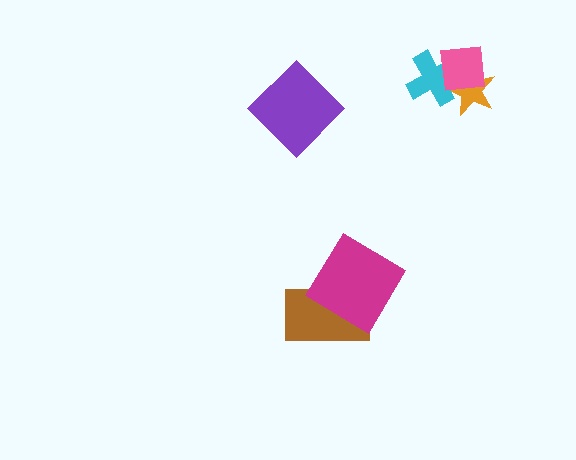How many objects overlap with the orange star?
2 objects overlap with the orange star.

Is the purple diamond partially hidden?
No, no other shape covers it.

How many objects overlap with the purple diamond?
0 objects overlap with the purple diamond.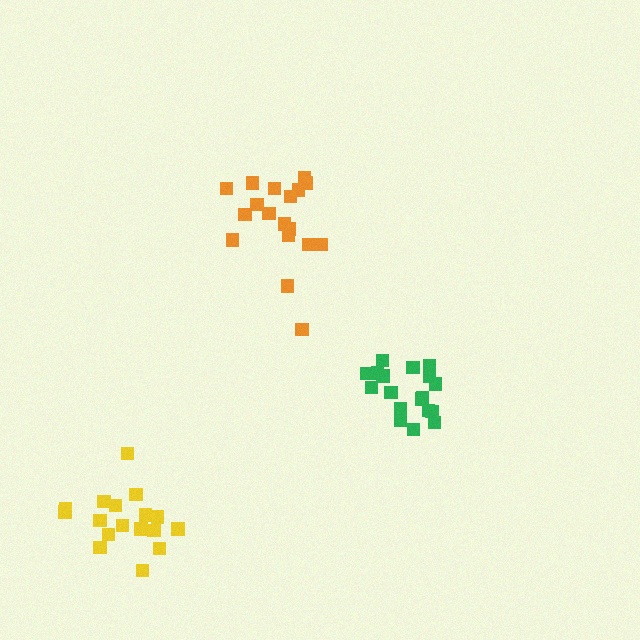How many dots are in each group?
Group 1: 18 dots, Group 2: 17 dots, Group 3: 18 dots (53 total).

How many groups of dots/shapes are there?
There are 3 groups.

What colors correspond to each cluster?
The clusters are colored: green, yellow, orange.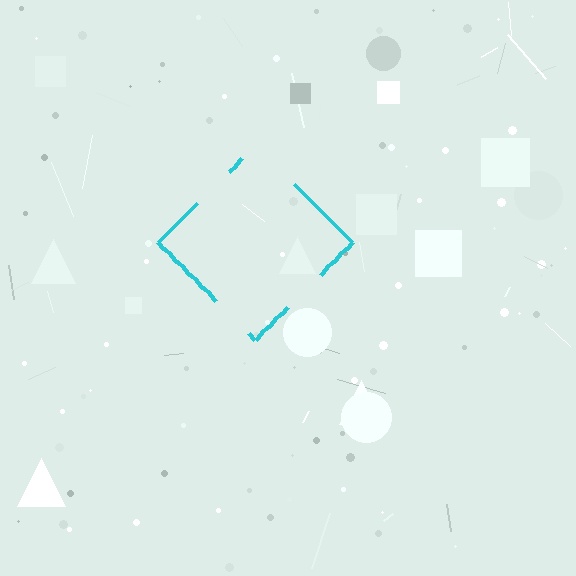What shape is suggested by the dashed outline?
The dashed outline suggests a diamond.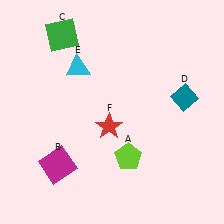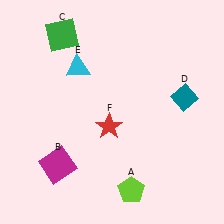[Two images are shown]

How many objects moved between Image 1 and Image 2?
1 object moved between the two images.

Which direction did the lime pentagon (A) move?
The lime pentagon (A) moved down.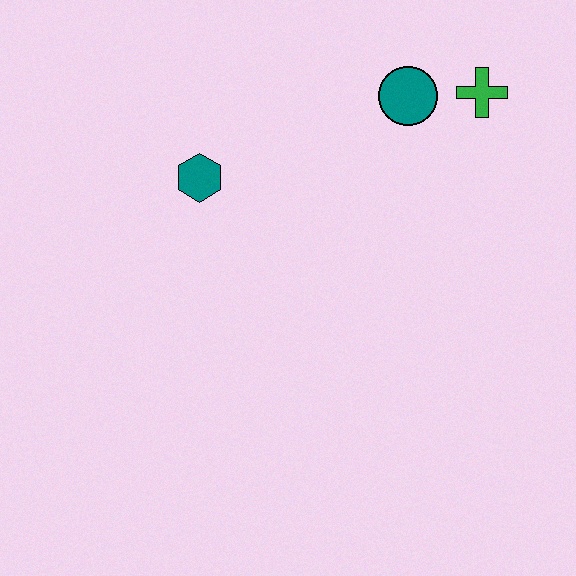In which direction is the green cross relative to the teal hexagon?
The green cross is to the right of the teal hexagon.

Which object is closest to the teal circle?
The green cross is closest to the teal circle.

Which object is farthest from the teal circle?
The teal hexagon is farthest from the teal circle.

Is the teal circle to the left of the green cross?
Yes